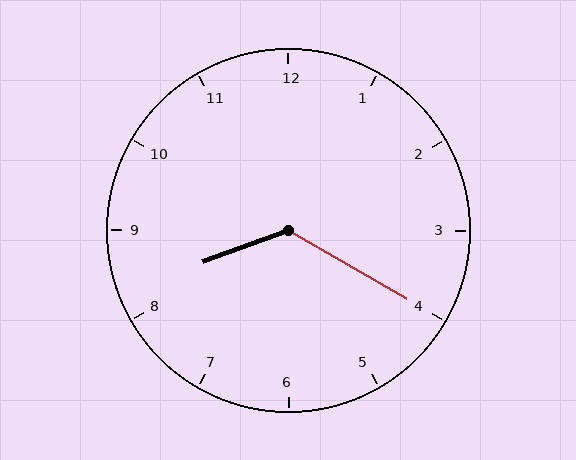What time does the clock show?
8:20.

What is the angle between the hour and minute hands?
Approximately 130 degrees.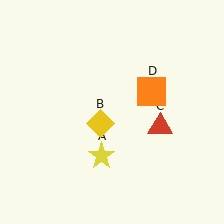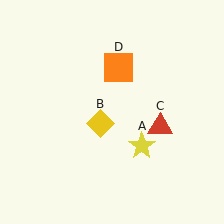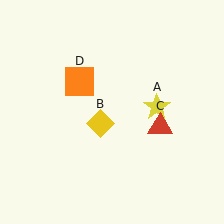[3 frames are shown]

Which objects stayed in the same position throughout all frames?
Yellow diamond (object B) and red triangle (object C) remained stationary.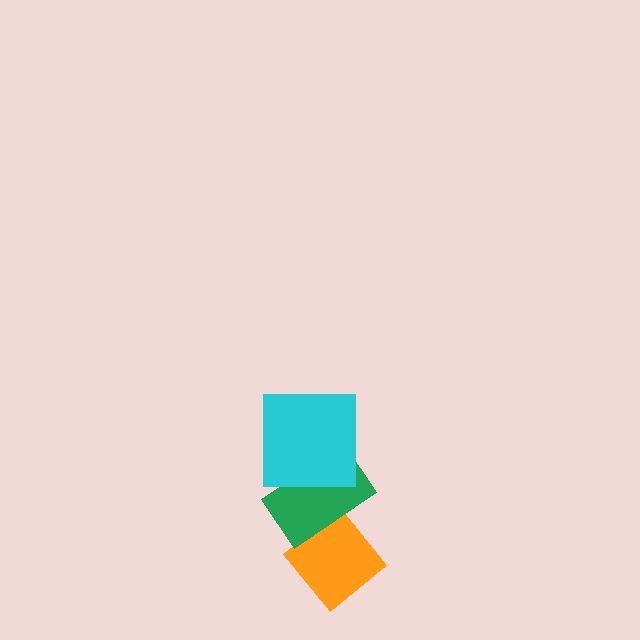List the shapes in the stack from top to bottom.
From top to bottom: the cyan square, the green rectangle, the orange diamond.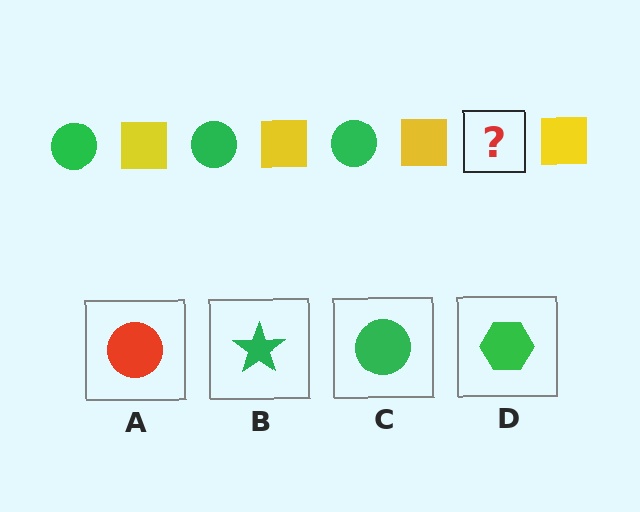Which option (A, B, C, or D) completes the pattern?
C.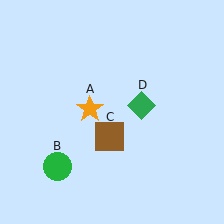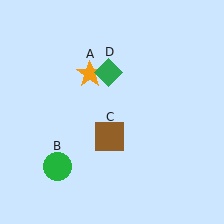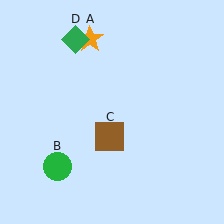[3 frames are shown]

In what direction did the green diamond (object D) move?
The green diamond (object D) moved up and to the left.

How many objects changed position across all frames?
2 objects changed position: orange star (object A), green diamond (object D).